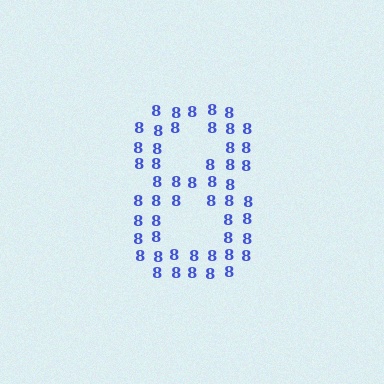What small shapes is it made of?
It is made of small digit 8's.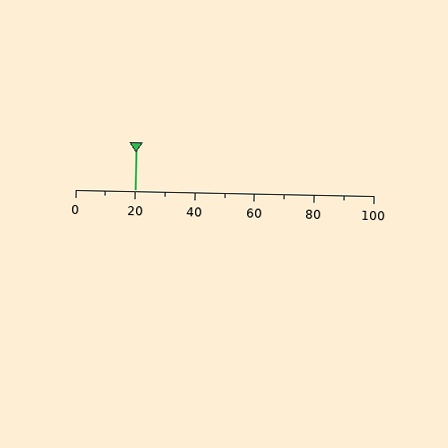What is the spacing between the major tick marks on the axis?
The major ticks are spaced 20 apart.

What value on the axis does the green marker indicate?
The marker indicates approximately 20.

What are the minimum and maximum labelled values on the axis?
The axis runs from 0 to 100.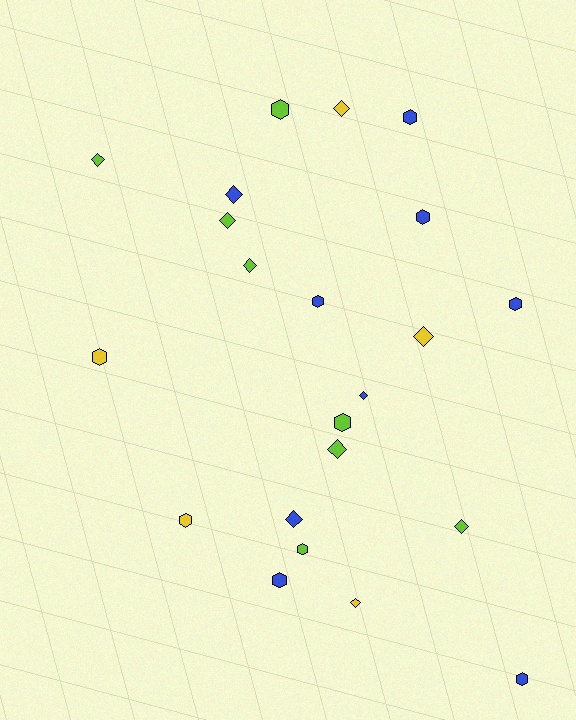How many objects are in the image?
There are 22 objects.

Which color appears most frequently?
Blue, with 9 objects.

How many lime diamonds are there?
There are 5 lime diamonds.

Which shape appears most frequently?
Diamond, with 11 objects.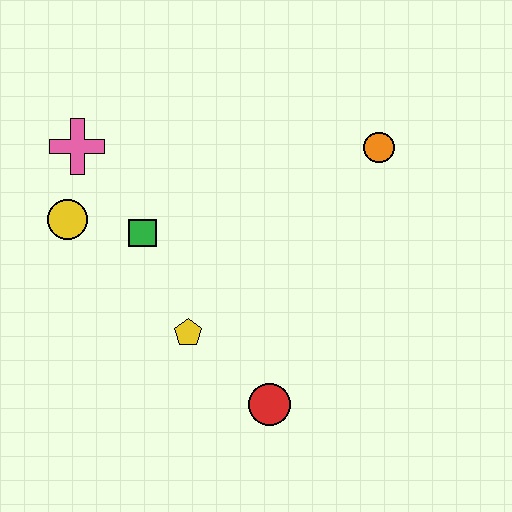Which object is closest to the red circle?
The yellow pentagon is closest to the red circle.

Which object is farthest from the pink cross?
The red circle is farthest from the pink cross.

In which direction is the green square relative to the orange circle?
The green square is to the left of the orange circle.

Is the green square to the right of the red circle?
No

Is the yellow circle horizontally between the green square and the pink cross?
No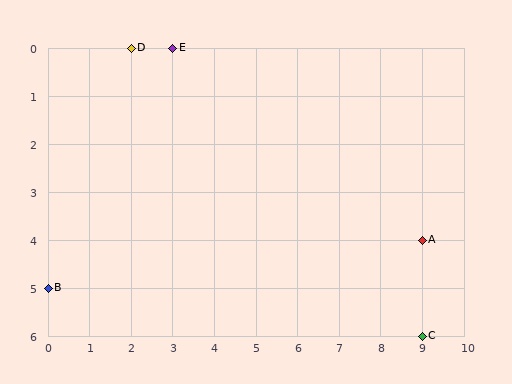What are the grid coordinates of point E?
Point E is at grid coordinates (3, 0).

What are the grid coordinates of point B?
Point B is at grid coordinates (0, 5).